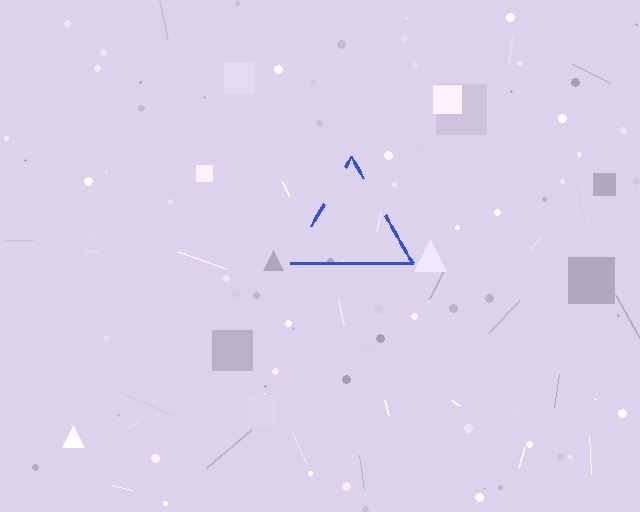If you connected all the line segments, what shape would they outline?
They would outline a triangle.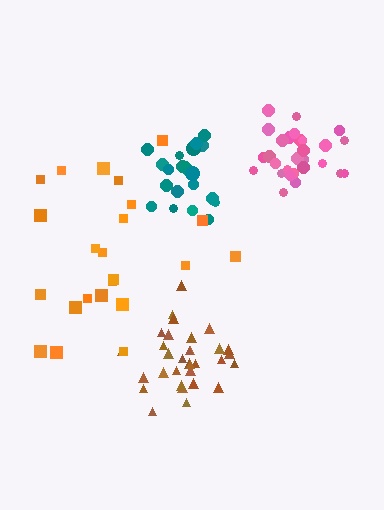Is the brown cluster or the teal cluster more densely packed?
Brown.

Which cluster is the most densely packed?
Pink.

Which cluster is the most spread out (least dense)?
Orange.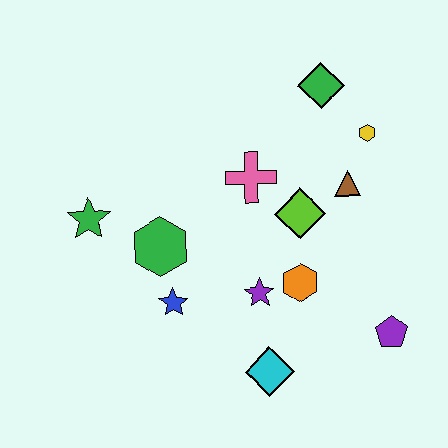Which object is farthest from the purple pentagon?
The green star is farthest from the purple pentagon.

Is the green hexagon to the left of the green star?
No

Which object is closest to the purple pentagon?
The orange hexagon is closest to the purple pentagon.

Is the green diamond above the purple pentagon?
Yes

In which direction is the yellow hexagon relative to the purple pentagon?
The yellow hexagon is above the purple pentagon.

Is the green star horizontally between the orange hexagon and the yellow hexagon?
No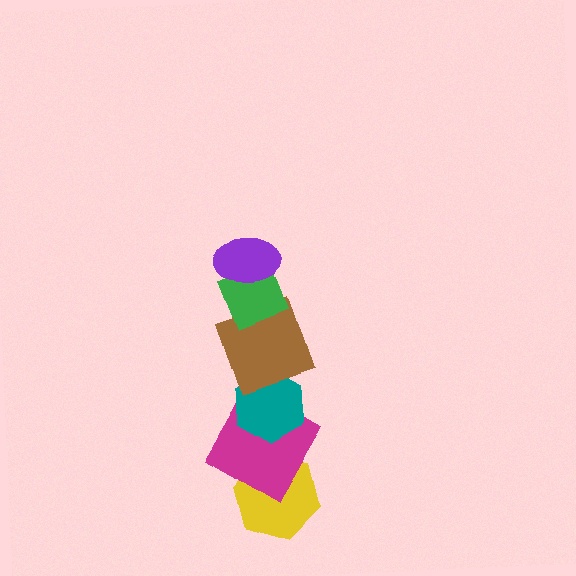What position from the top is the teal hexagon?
The teal hexagon is 4th from the top.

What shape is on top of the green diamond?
The purple ellipse is on top of the green diamond.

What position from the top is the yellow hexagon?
The yellow hexagon is 6th from the top.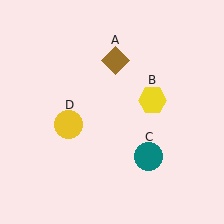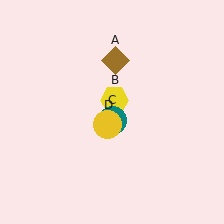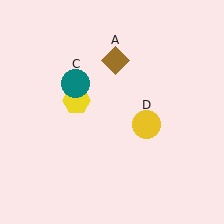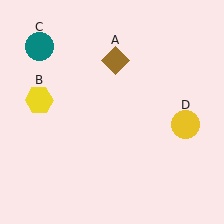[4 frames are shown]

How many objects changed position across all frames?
3 objects changed position: yellow hexagon (object B), teal circle (object C), yellow circle (object D).